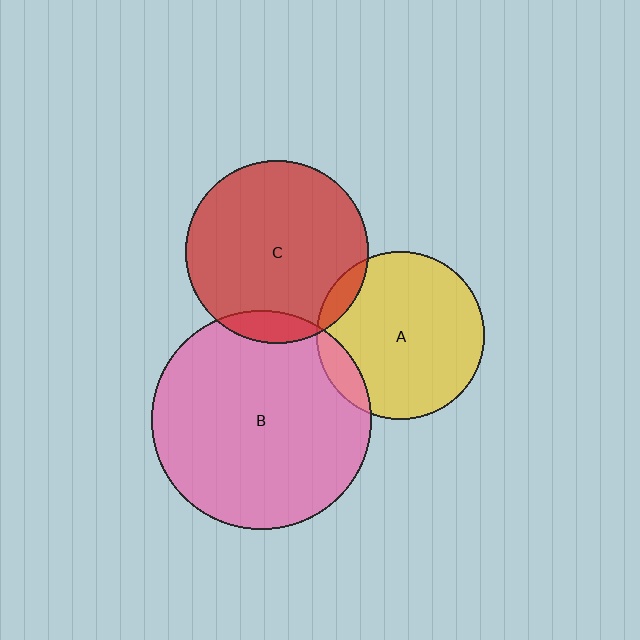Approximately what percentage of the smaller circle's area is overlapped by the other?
Approximately 10%.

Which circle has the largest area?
Circle B (pink).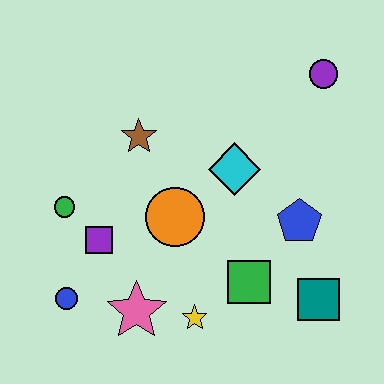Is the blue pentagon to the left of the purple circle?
Yes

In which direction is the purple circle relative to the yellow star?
The purple circle is above the yellow star.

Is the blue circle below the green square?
Yes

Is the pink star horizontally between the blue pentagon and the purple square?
Yes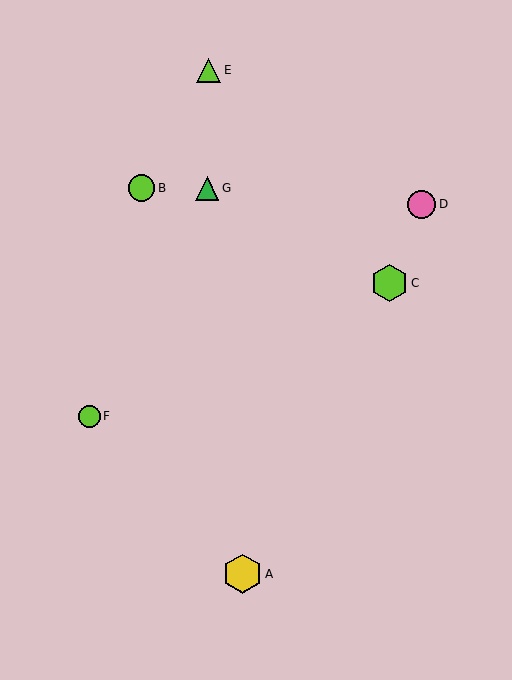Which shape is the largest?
The yellow hexagon (labeled A) is the largest.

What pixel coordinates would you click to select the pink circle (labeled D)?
Click at (422, 204) to select the pink circle D.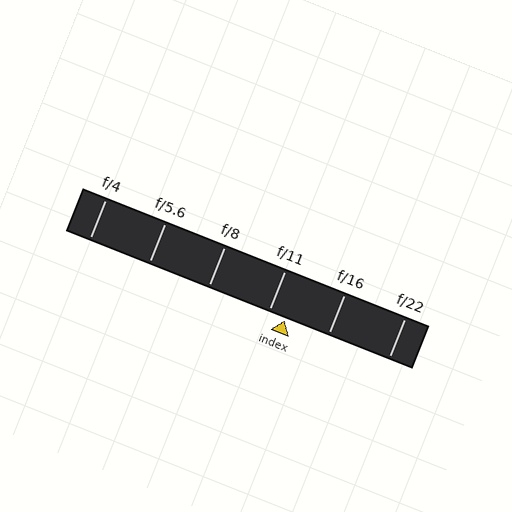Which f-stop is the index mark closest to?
The index mark is closest to f/11.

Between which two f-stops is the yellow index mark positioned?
The index mark is between f/11 and f/16.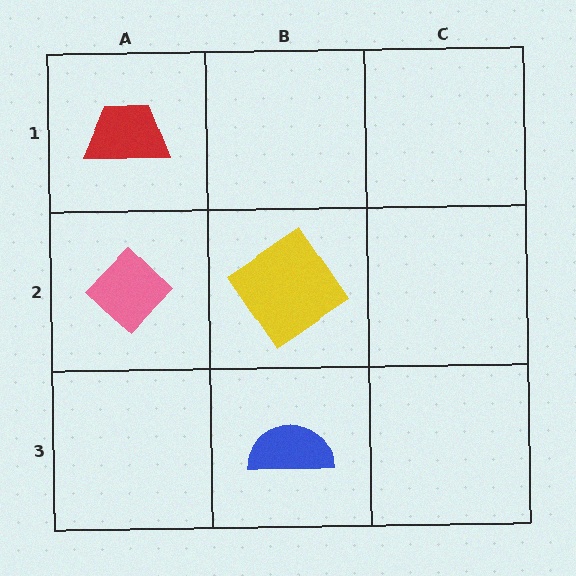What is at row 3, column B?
A blue semicircle.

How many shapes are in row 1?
1 shape.